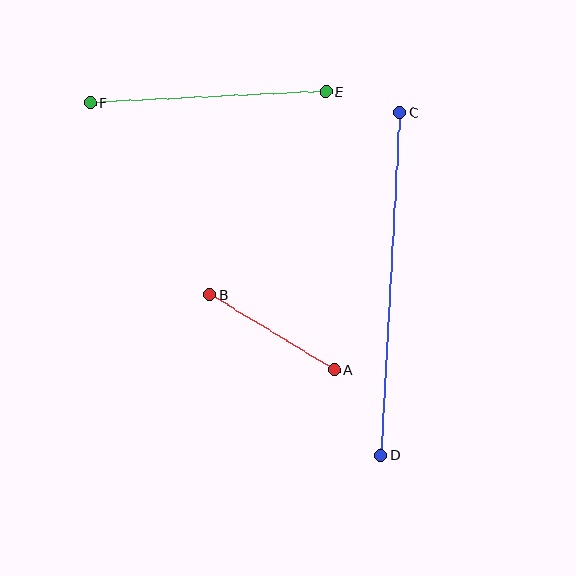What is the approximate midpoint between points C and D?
The midpoint is at approximately (391, 284) pixels.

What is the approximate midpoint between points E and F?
The midpoint is at approximately (208, 97) pixels.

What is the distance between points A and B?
The distance is approximately 145 pixels.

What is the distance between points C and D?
The distance is approximately 343 pixels.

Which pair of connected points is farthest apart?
Points C and D are farthest apart.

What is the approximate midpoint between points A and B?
The midpoint is at approximately (272, 332) pixels.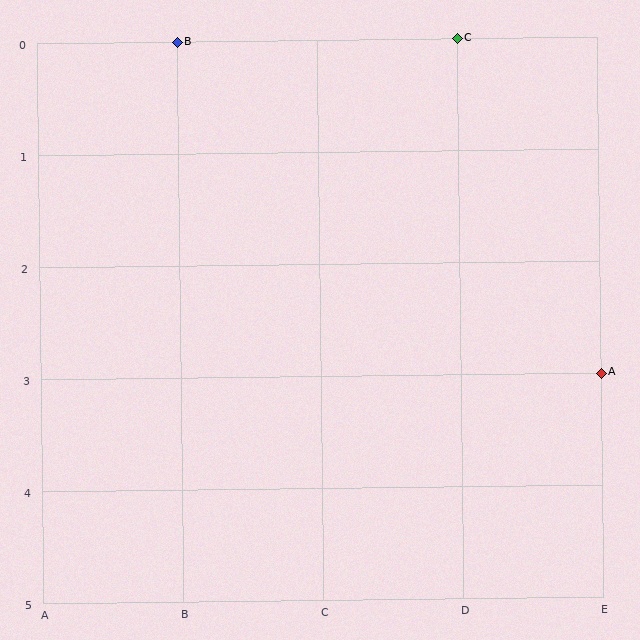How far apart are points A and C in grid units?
Points A and C are 1 column and 3 rows apart (about 3.2 grid units diagonally).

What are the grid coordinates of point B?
Point B is at grid coordinates (B, 0).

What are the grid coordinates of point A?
Point A is at grid coordinates (E, 3).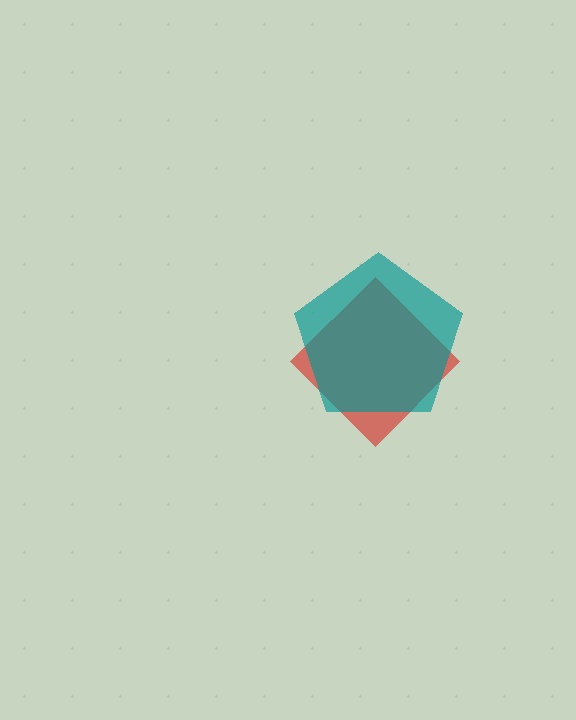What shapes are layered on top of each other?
The layered shapes are: a red diamond, a teal pentagon.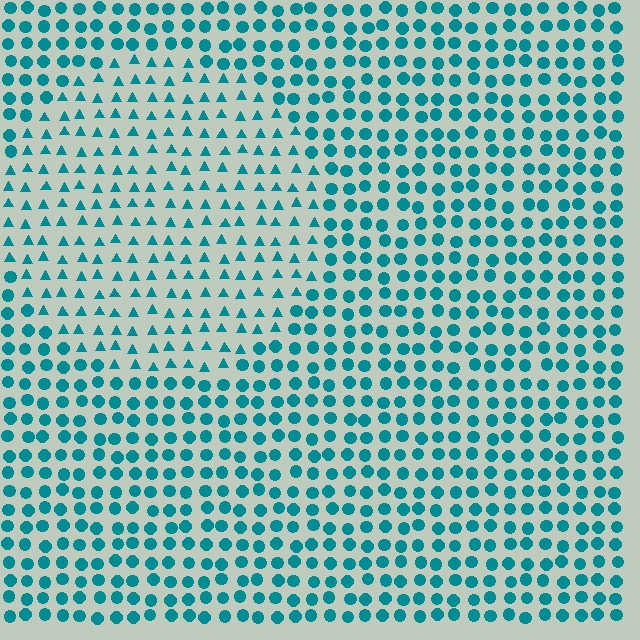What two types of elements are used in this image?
The image uses triangles inside the circle region and circles outside it.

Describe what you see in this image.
The image is filled with small teal elements arranged in a uniform grid. A circle-shaped region contains triangles, while the surrounding area contains circles. The boundary is defined purely by the change in element shape.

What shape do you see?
I see a circle.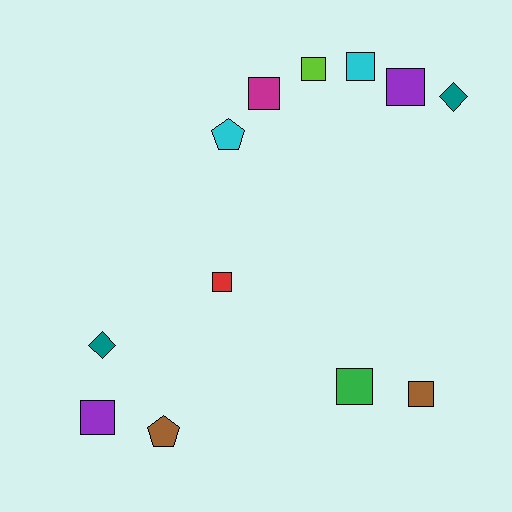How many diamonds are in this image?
There are 2 diamonds.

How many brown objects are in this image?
There are 2 brown objects.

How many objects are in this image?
There are 12 objects.